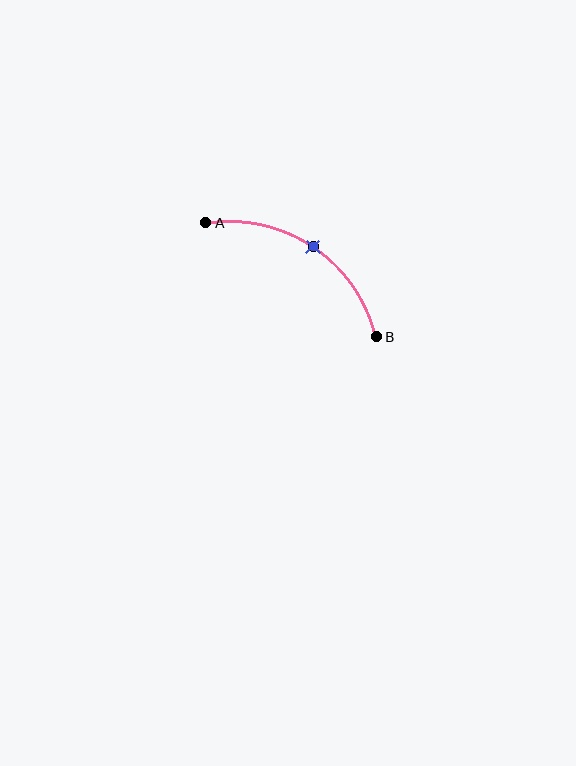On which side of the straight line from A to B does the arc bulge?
The arc bulges above and to the right of the straight line connecting A and B.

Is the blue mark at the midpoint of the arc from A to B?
Yes. The blue mark lies on the arc at equal arc-length from both A and B — it is the arc midpoint.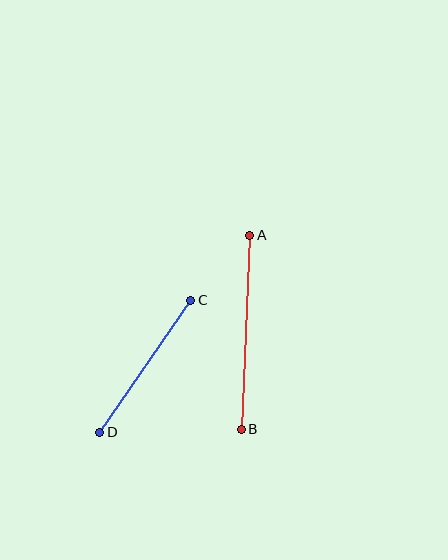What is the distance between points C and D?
The distance is approximately 160 pixels.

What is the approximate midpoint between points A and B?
The midpoint is at approximately (245, 332) pixels.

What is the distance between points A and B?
The distance is approximately 194 pixels.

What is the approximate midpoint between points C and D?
The midpoint is at approximately (145, 366) pixels.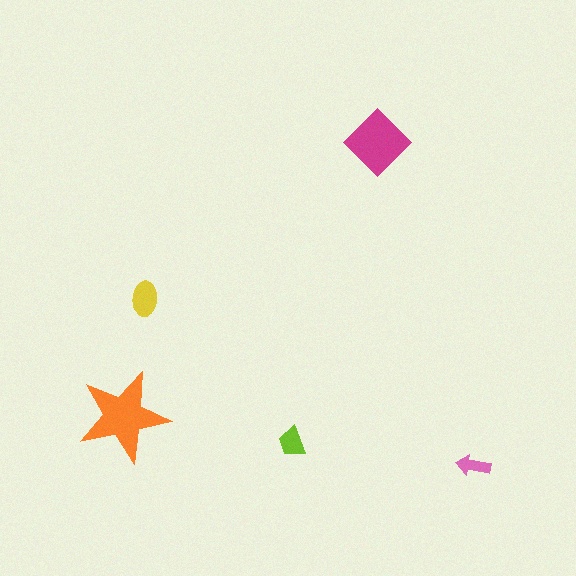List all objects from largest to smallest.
The orange star, the magenta diamond, the yellow ellipse, the lime trapezoid, the pink arrow.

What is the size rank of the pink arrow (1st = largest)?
5th.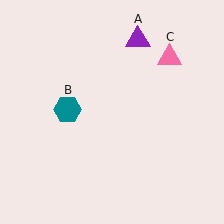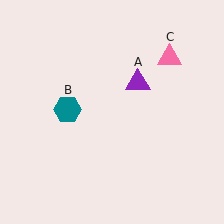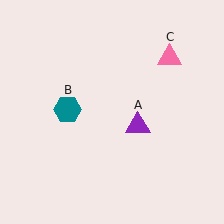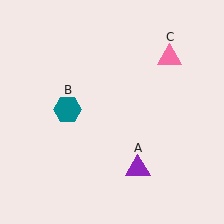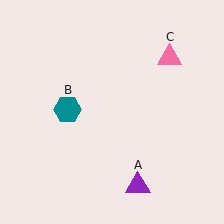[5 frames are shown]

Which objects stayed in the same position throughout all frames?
Teal hexagon (object B) and pink triangle (object C) remained stationary.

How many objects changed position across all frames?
1 object changed position: purple triangle (object A).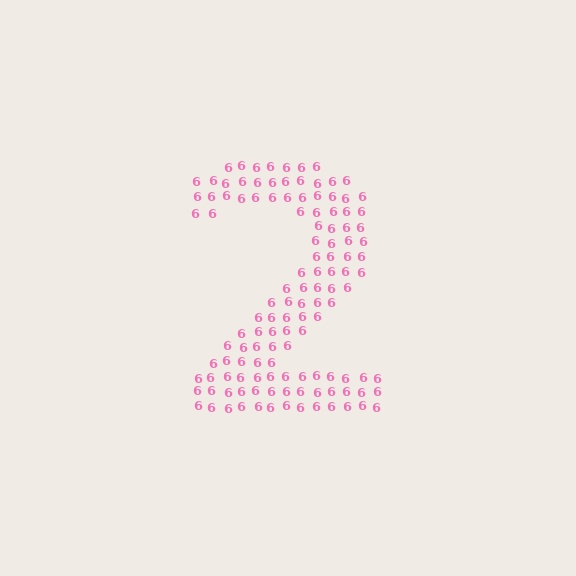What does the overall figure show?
The overall figure shows the digit 2.